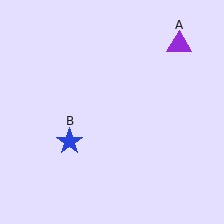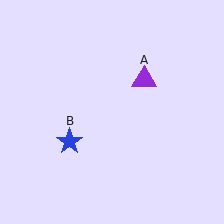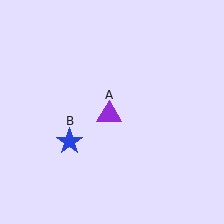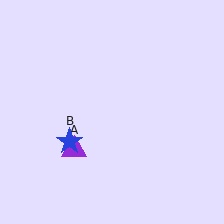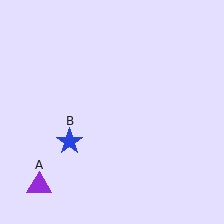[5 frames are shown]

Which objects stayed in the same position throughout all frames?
Blue star (object B) remained stationary.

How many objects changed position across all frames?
1 object changed position: purple triangle (object A).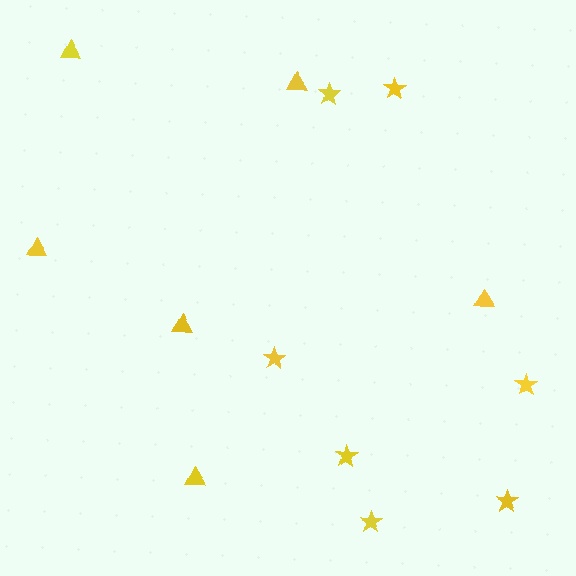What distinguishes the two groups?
There are 2 groups: one group of stars (7) and one group of triangles (6).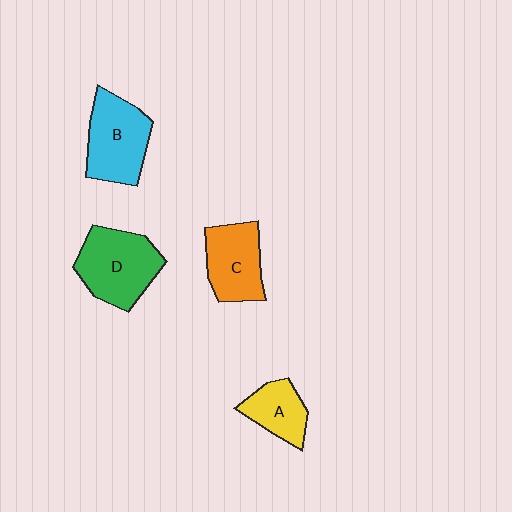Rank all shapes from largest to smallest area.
From largest to smallest: D (green), B (cyan), C (orange), A (yellow).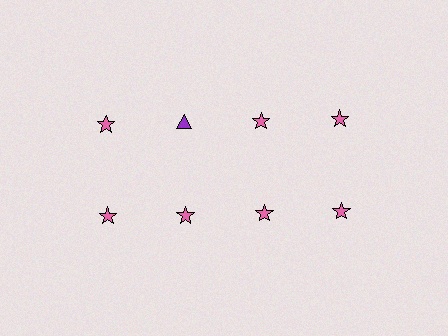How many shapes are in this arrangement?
There are 8 shapes arranged in a grid pattern.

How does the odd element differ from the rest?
It differs in both color (purple instead of pink) and shape (triangle instead of star).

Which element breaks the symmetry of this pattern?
The purple triangle in the top row, second from left column breaks the symmetry. All other shapes are pink stars.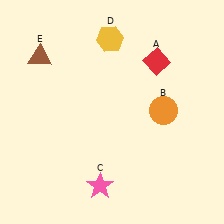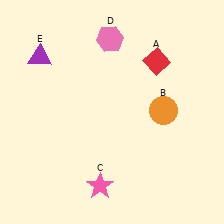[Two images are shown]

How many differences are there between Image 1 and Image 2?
There are 2 differences between the two images.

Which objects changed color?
D changed from yellow to pink. E changed from brown to purple.